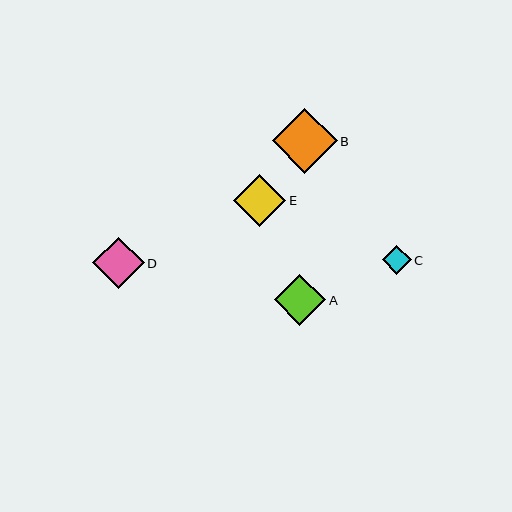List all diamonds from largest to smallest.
From largest to smallest: B, E, D, A, C.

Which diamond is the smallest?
Diamond C is the smallest with a size of approximately 29 pixels.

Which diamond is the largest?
Diamond B is the largest with a size of approximately 65 pixels.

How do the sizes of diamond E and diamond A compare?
Diamond E and diamond A are approximately the same size.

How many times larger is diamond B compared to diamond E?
Diamond B is approximately 1.3 times the size of diamond E.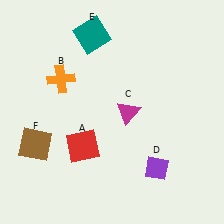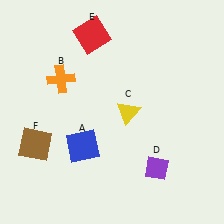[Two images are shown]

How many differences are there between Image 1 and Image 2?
There are 3 differences between the two images.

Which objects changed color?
A changed from red to blue. C changed from magenta to yellow. E changed from teal to red.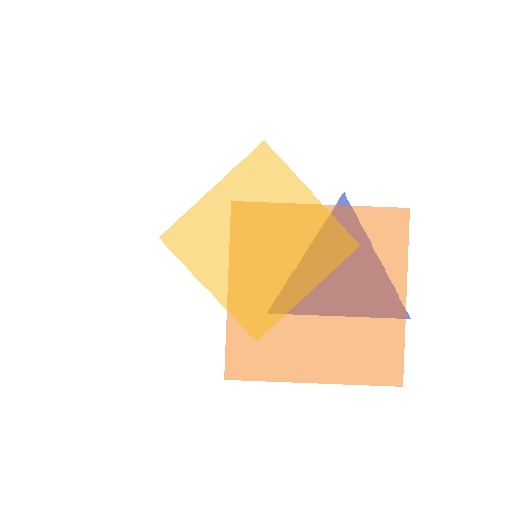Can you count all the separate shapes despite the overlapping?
Yes, there are 3 separate shapes.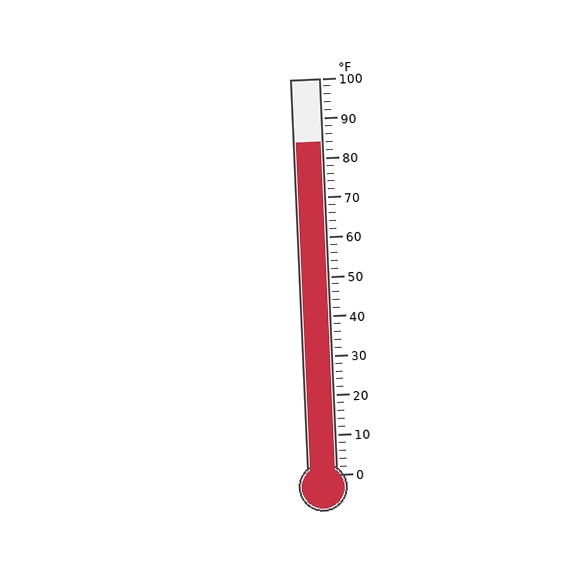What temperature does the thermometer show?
The thermometer shows approximately 84°F.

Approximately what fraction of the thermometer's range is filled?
The thermometer is filled to approximately 85% of its range.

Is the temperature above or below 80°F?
The temperature is above 80°F.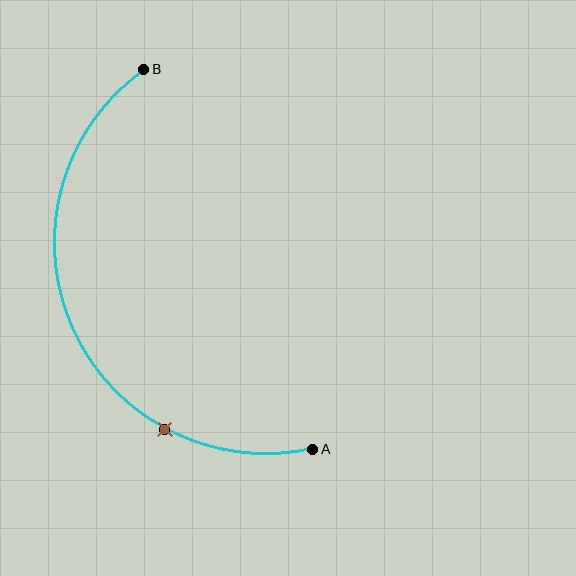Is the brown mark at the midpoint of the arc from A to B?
No. The brown mark lies on the arc but is closer to endpoint A. The arc midpoint would be at the point on the curve equidistant along the arc from both A and B.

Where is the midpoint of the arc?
The arc midpoint is the point on the curve farthest from the straight line joining A and B. It sits to the left of that line.